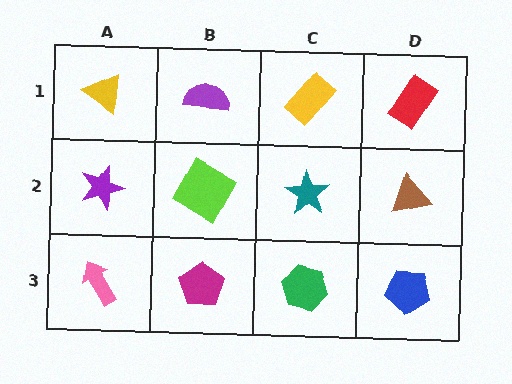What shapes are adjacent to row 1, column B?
A lime diamond (row 2, column B), a yellow triangle (row 1, column A), a yellow rectangle (row 1, column C).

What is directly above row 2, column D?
A red rectangle.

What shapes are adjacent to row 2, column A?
A yellow triangle (row 1, column A), a pink arrow (row 3, column A), a lime diamond (row 2, column B).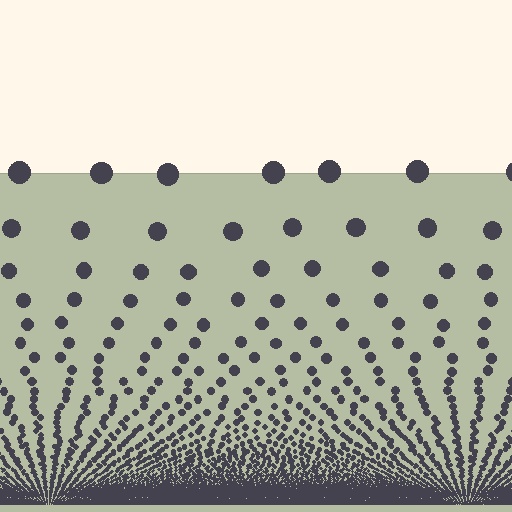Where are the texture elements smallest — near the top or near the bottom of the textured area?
Near the bottom.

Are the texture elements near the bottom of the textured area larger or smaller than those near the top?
Smaller. The gradient is inverted — elements near the bottom are smaller and denser.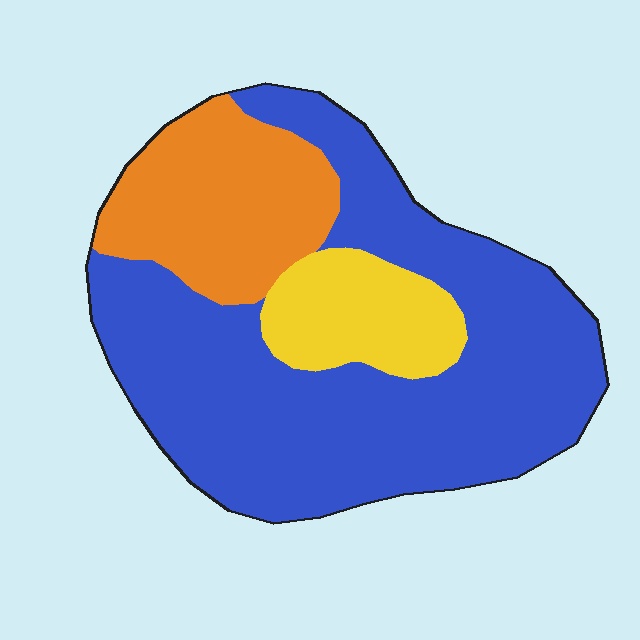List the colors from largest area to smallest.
From largest to smallest: blue, orange, yellow.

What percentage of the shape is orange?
Orange takes up about one fifth (1/5) of the shape.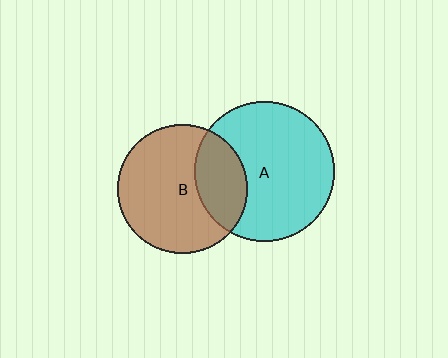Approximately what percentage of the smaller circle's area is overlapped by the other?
Approximately 30%.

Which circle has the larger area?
Circle A (cyan).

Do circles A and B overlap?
Yes.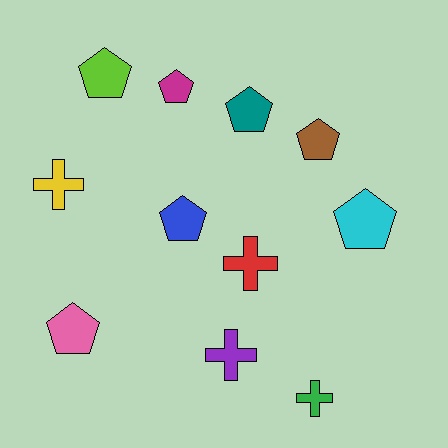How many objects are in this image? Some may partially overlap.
There are 11 objects.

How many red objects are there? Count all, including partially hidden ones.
There is 1 red object.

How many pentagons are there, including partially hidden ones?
There are 7 pentagons.